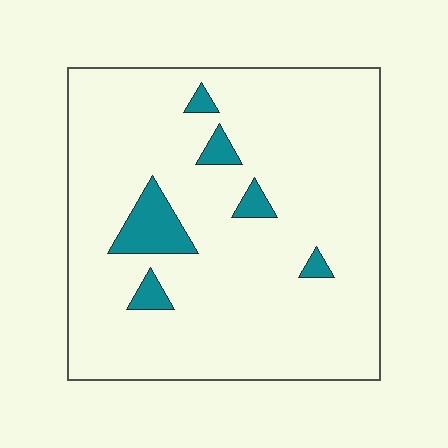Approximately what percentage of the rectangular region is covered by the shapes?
Approximately 10%.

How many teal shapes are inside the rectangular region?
6.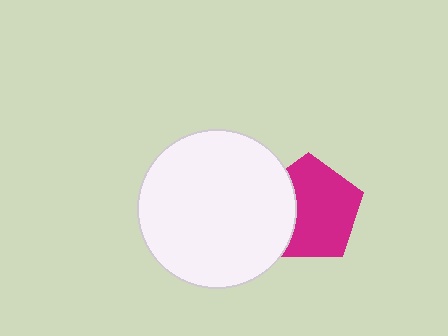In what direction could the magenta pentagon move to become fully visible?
The magenta pentagon could move right. That would shift it out from behind the white circle entirely.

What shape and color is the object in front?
The object in front is a white circle.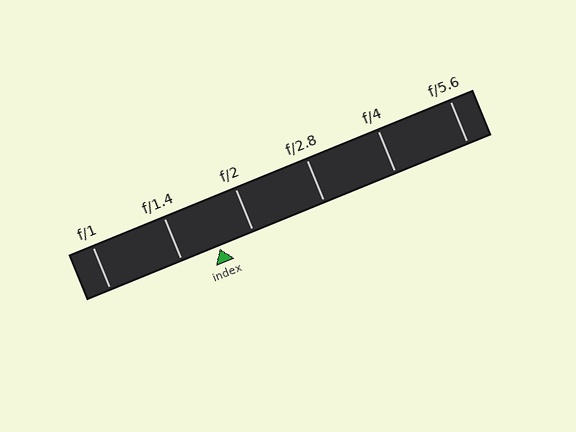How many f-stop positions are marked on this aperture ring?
There are 6 f-stop positions marked.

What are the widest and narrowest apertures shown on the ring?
The widest aperture shown is f/1 and the narrowest is f/5.6.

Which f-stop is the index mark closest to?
The index mark is closest to f/2.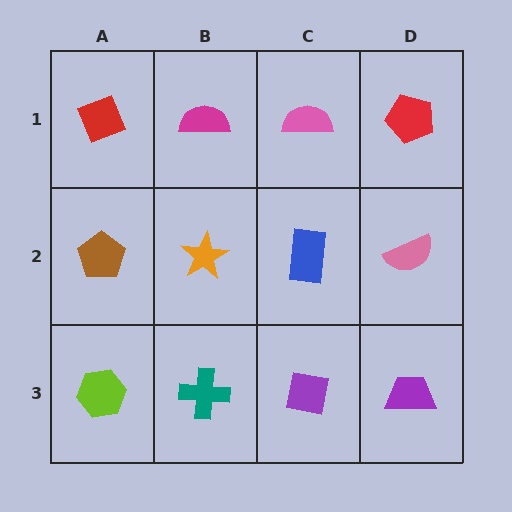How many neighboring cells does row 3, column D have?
2.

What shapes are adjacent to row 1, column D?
A pink semicircle (row 2, column D), a pink semicircle (row 1, column C).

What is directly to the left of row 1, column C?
A magenta semicircle.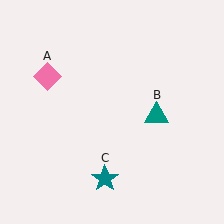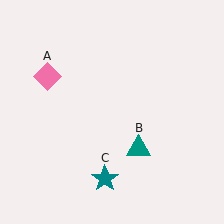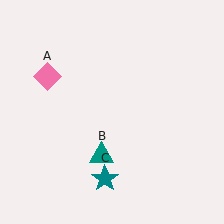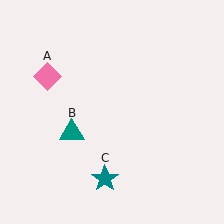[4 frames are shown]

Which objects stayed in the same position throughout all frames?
Pink diamond (object A) and teal star (object C) remained stationary.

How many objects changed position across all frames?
1 object changed position: teal triangle (object B).